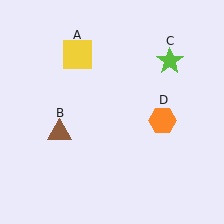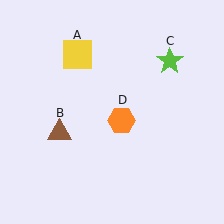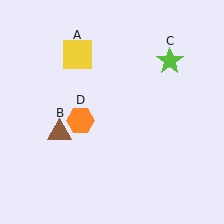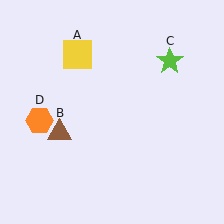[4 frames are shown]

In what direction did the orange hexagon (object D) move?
The orange hexagon (object D) moved left.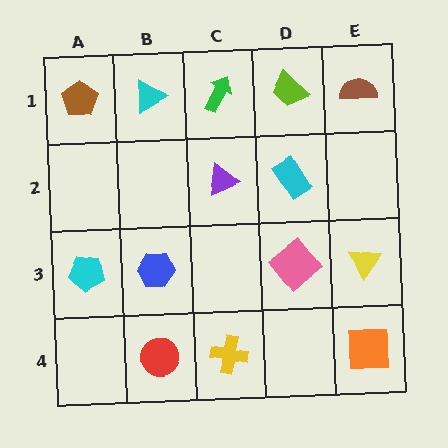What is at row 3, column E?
A yellow triangle.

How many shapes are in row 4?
3 shapes.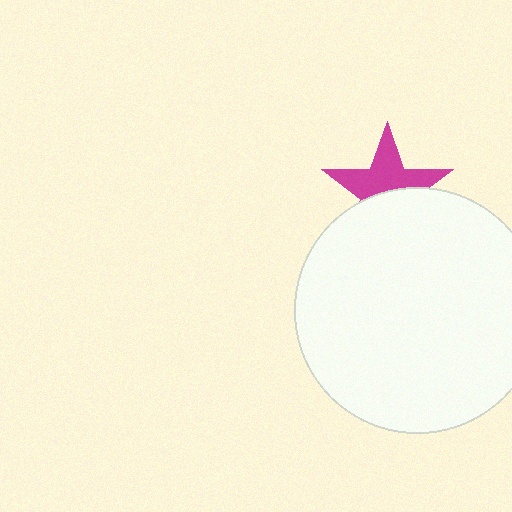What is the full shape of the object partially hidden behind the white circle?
The partially hidden object is a magenta star.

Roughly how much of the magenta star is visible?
About half of it is visible (roughly 55%).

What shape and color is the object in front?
The object in front is a white circle.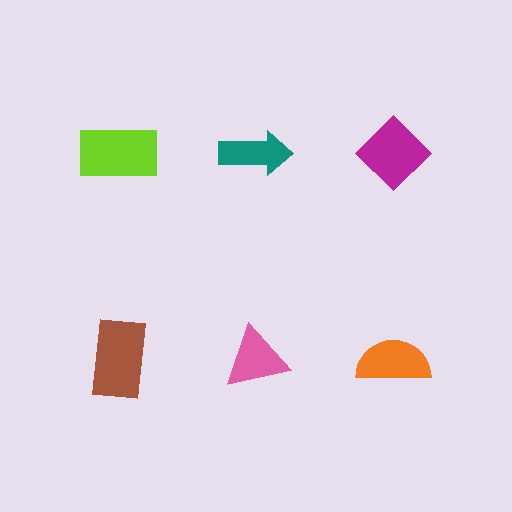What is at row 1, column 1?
A lime rectangle.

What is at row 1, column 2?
A teal arrow.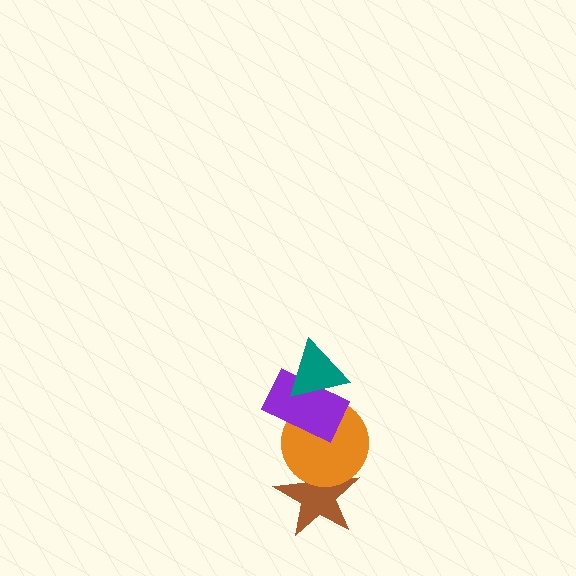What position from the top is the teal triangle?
The teal triangle is 1st from the top.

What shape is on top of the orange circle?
The purple rectangle is on top of the orange circle.